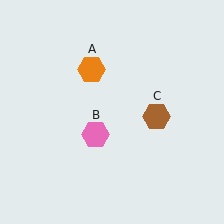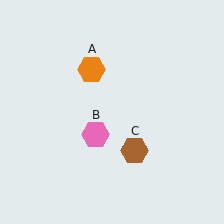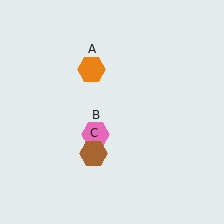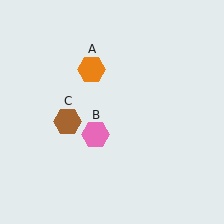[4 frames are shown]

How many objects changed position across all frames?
1 object changed position: brown hexagon (object C).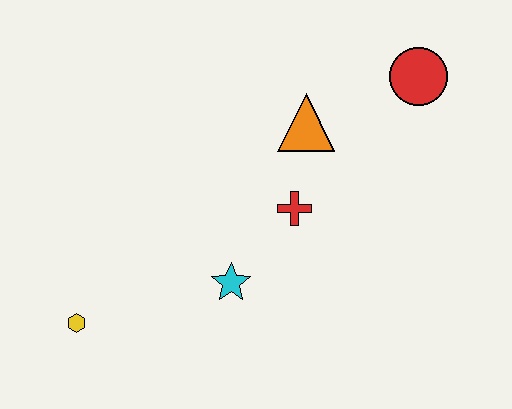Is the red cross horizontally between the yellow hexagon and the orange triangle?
Yes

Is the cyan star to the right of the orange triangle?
No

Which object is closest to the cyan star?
The red cross is closest to the cyan star.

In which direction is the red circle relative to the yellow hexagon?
The red circle is to the right of the yellow hexagon.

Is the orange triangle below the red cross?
No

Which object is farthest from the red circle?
The yellow hexagon is farthest from the red circle.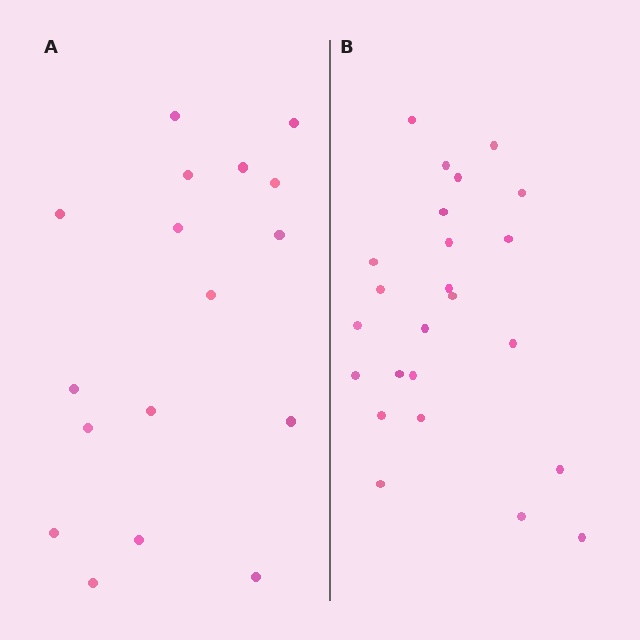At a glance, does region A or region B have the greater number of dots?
Region B (the right region) has more dots.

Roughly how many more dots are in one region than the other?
Region B has roughly 8 or so more dots than region A.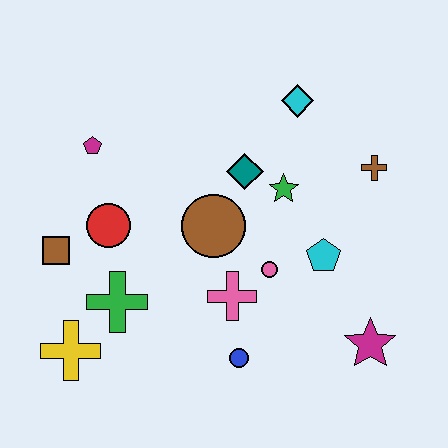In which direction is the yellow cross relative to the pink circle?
The yellow cross is to the left of the pink circle.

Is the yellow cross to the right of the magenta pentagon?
No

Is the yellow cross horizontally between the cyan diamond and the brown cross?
No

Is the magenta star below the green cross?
Yes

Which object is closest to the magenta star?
The cyan pentagon is closest to the magenta star.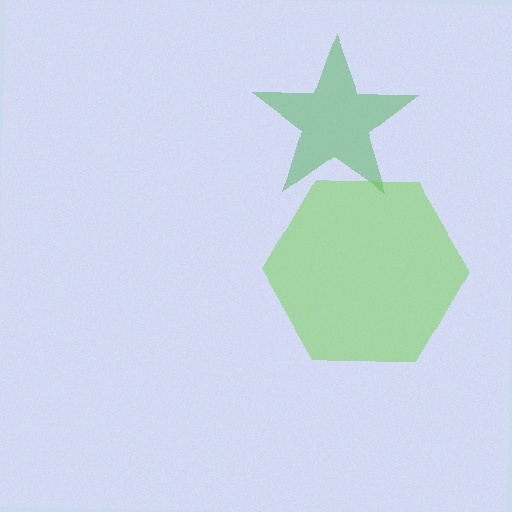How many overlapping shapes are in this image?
There are 2 overlapping shapes in the image.